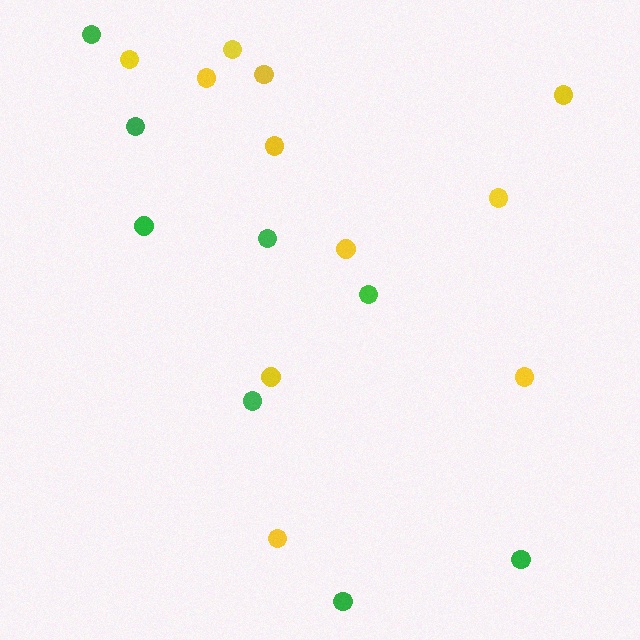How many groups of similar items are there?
There are 2 groups: one group of yellow circles (11) and one group of green circles (8).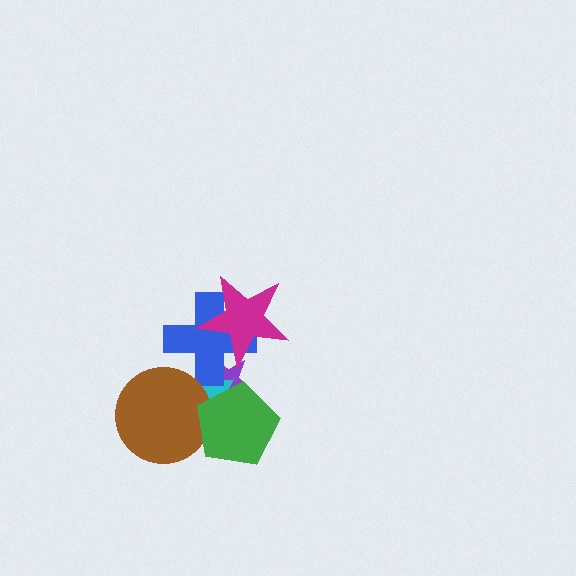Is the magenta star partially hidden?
No, no other shape covers it.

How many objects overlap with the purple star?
4 objects overlap with the purple star.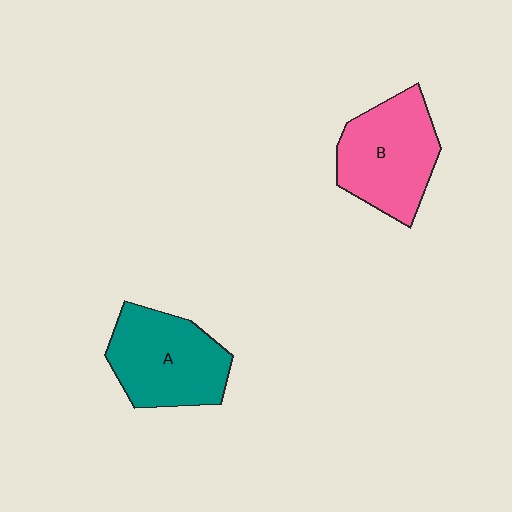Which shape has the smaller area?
Shape A (teal).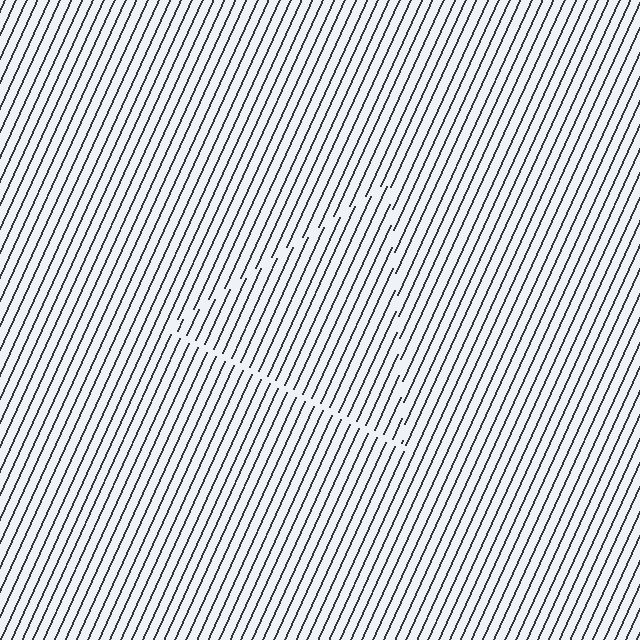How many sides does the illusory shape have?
3 sides — the line-ends trace a triangle.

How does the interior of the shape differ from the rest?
The interior of the shape contains the same grating, shifted by half a period — the contour is defined by the phase discontinuity where line-ends from the inner and outer gratings abut.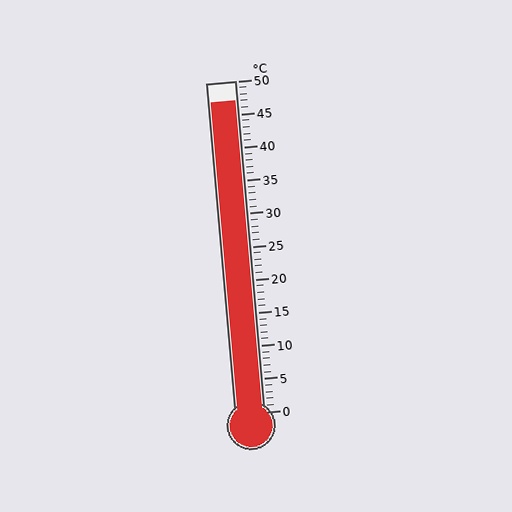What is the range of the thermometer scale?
The thermometer scale ranges from 0°C to 50°C.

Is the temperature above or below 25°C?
The temperature is above 25°C.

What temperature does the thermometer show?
The thermometer shows approximately 47°C.